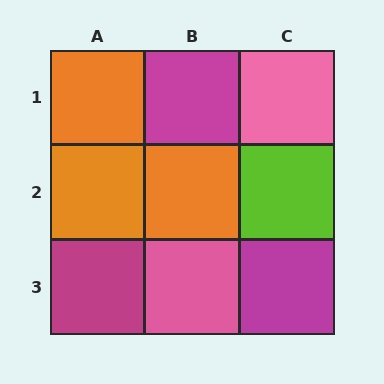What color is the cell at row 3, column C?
Magenta.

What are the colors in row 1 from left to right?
Orange, magenta, pink.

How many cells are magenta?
3 cells are magenta.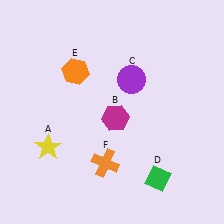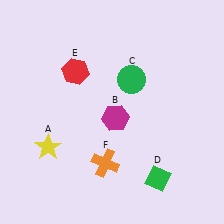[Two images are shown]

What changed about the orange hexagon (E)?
In Image 1, E is orange. In Image 2, it changed to red.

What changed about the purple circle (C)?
In Image 1, C is purple. In Image 2, it changed to green.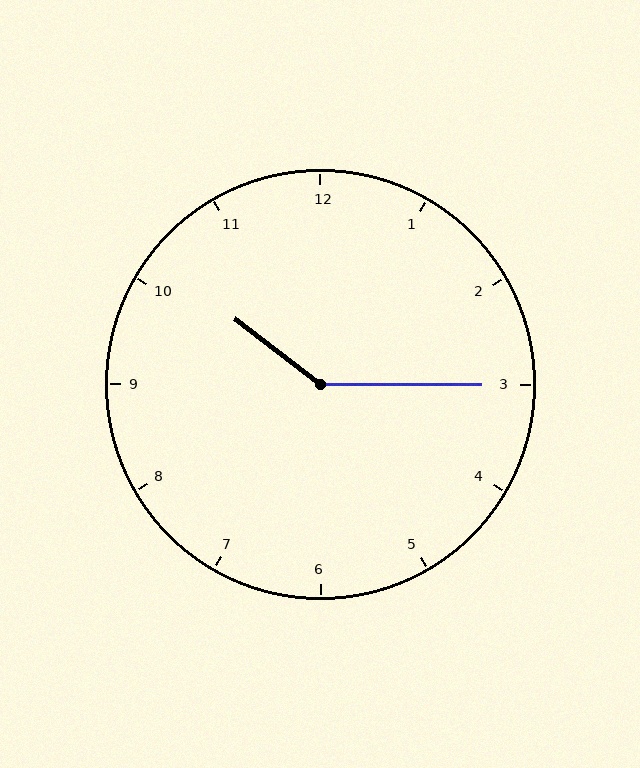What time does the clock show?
10:15.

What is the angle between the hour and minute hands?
Approximately 142 degrees.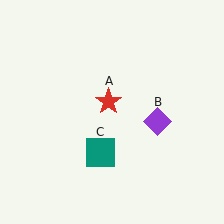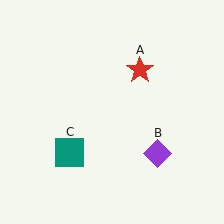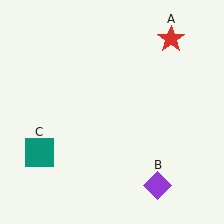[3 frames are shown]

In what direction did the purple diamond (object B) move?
The purple diamond (object B) moved down.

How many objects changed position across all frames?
3 objects changed position: red star (object A), purple diamond (object B), teal square (object C).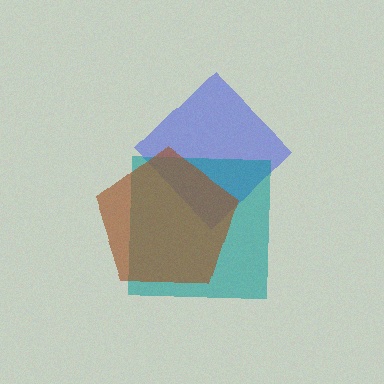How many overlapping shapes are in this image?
There are 3 overlapping shapes in the image.